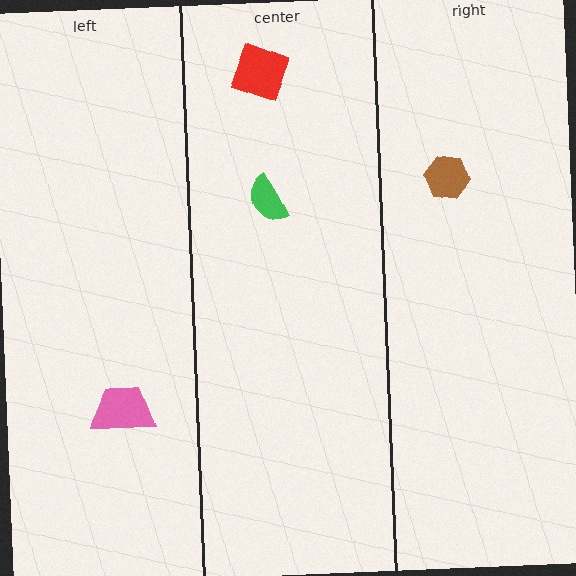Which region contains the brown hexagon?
The right region.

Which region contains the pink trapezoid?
The left region.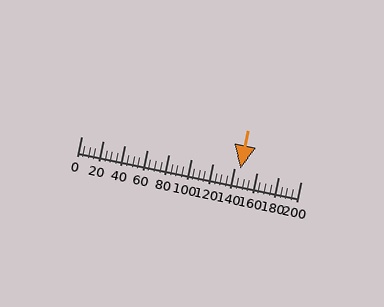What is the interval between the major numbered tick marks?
The major tick marks are spaced 20 units apart.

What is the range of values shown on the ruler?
The ruler shows values from 0 to 200.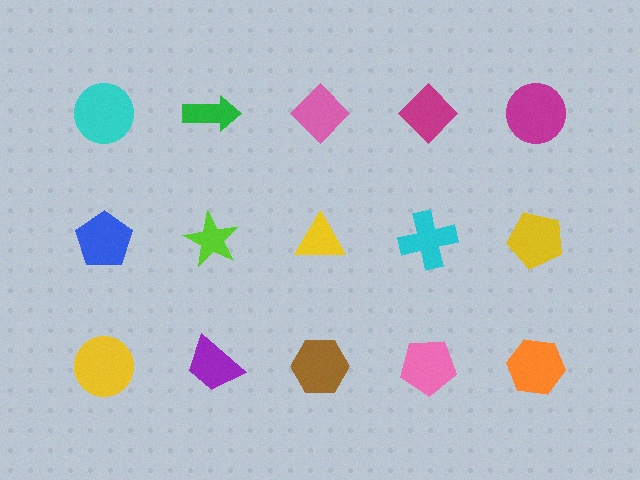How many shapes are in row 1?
5 shapes.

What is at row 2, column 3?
A yellow triangle.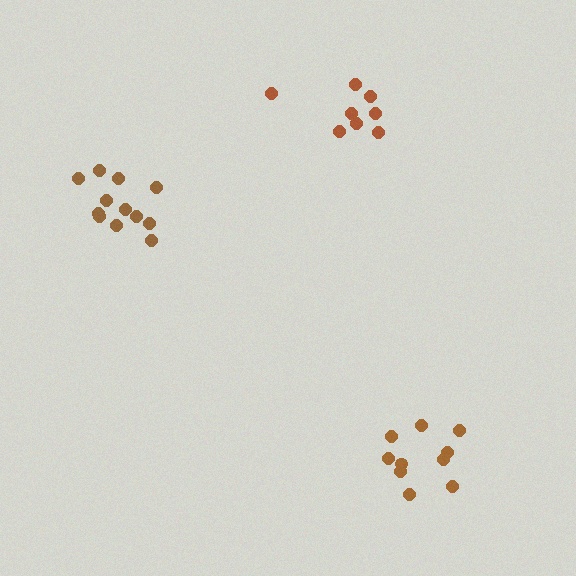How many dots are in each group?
Group 1: 12 dots, Group 2: 8 dots, Group 3: 10 dots (30 total).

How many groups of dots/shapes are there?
There are 3 groups.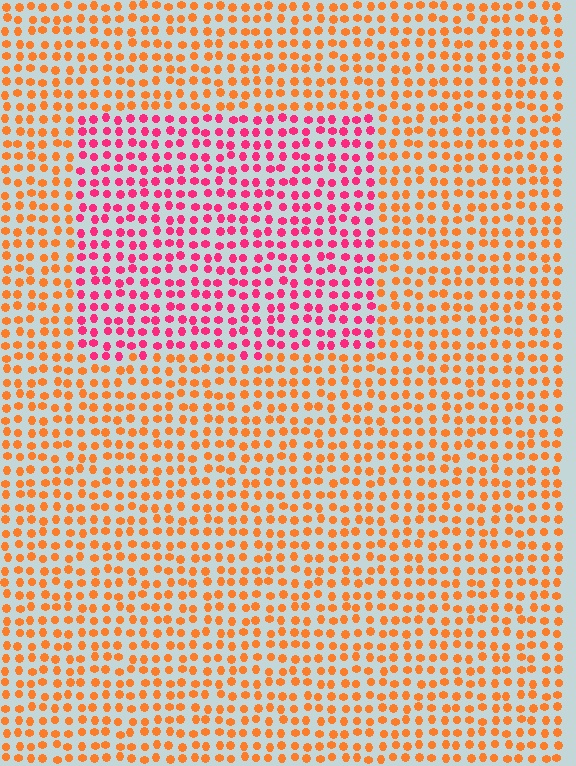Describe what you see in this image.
The image is filled with small orange elements in a uniform arrangement. A rectangle-shaped region is visible where the elements are tinted to a slightly different hue, forming a subtle color boundary.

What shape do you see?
I see a rectangle.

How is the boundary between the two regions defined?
The boundary is defined purely by a slight shift in hue (about 49 degrees). Spacing, size, and orientation are identical on both sides.